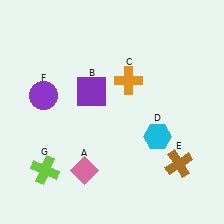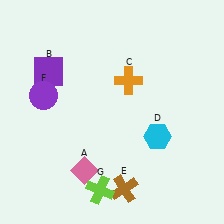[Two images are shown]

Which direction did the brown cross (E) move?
The brown cross (E) moved left.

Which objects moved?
The objects that moved are: the purple square (B), the brown cross (E), the lime cross (G).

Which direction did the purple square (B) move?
The purple square (B) moved left.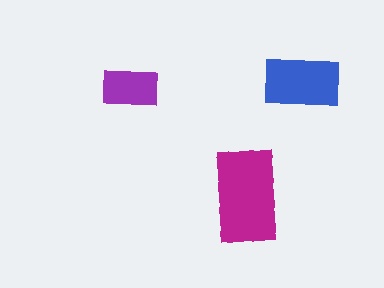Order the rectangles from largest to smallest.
the magenta one, the blue one, the purple one.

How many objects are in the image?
There are 3 objects in the image.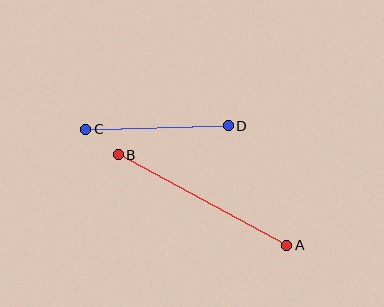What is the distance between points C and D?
The distance is approximately 142 pixels.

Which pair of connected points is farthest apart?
Points A and B are farthest apart.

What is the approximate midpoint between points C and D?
The midpoint is at approximately (157, 128) pixels.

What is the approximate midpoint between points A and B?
The midpoint is at approximately (203, 200) pixels.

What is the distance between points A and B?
The distance is approximately 191 pixels.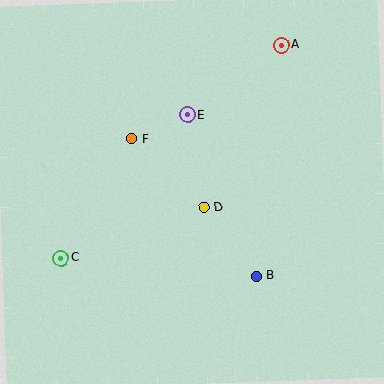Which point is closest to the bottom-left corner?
Point C is closest to the bottom-left corner.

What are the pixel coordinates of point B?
Point B is at (256, 276).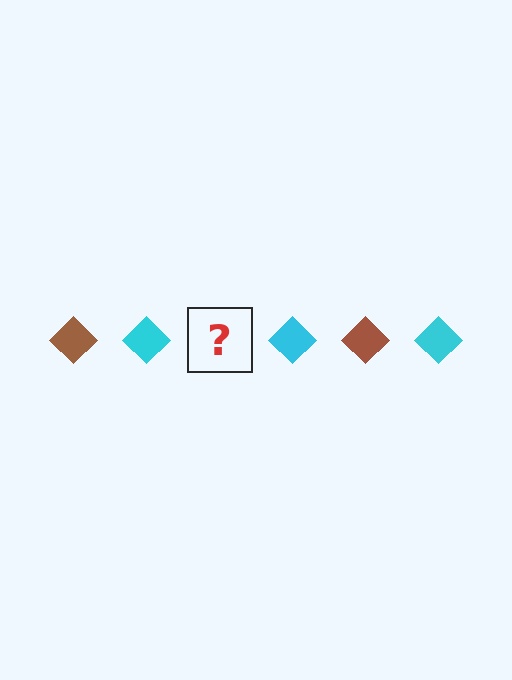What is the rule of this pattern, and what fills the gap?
The rule is that the pattern cycles through brown, cyan diamonds. The gap should be filled with a brown diamond.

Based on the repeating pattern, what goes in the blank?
The blank should be a brown diamond.